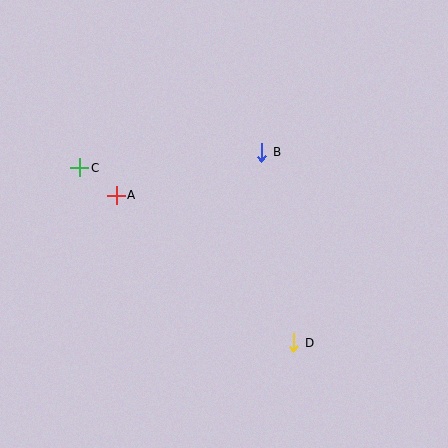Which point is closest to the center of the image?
Point B at (262, 152) is closest to the center.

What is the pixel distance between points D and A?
The distance between D and A is 231 pixels.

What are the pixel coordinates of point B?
Point B is at (262, 152).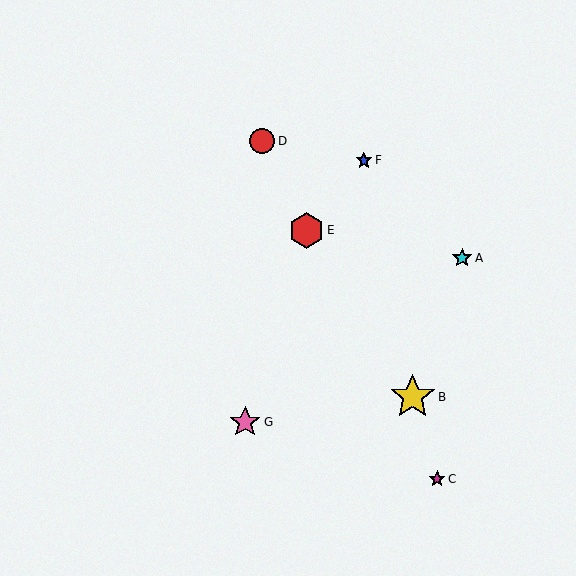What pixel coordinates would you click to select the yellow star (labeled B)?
Click at (413, 397) to select the yellow star B.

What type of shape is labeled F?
Shape F is a blue star.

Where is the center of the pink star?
The center of the pink star is at (245, 422).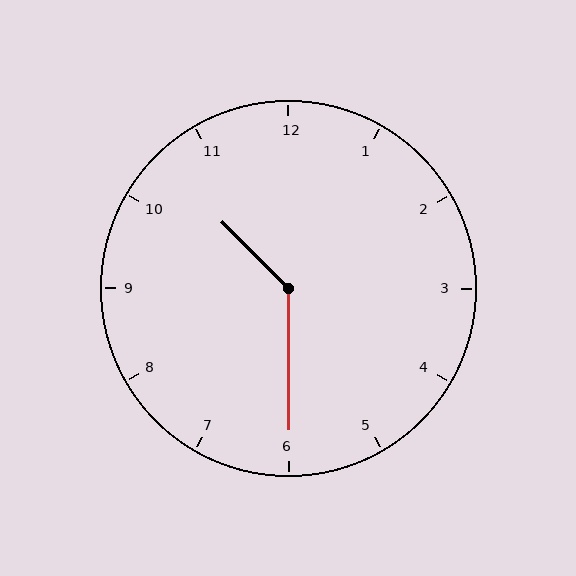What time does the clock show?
10:30.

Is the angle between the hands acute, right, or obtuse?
It is obtuse.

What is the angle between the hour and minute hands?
Approximately 135 degrees.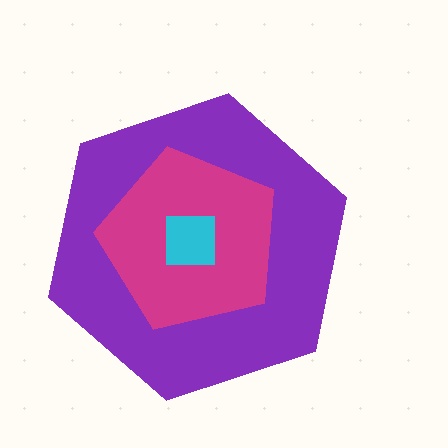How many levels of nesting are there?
3.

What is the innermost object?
The cyan square.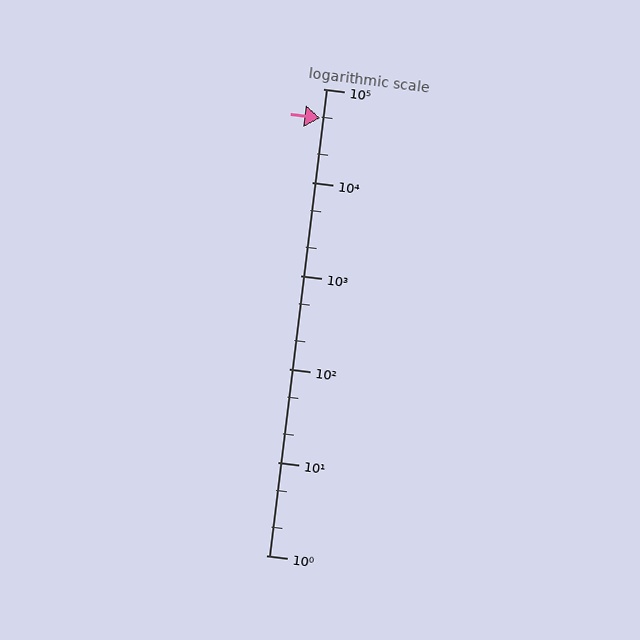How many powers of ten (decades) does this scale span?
The scale spans 5 decades, from 1 to 100000.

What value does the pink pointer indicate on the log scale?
The pointer indicates approximately 49000.